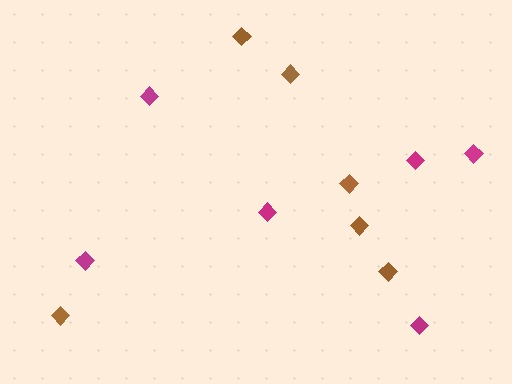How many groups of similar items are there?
There are 2 groups: one group of brown diamonds (6) and one group of magenta diamonds (6).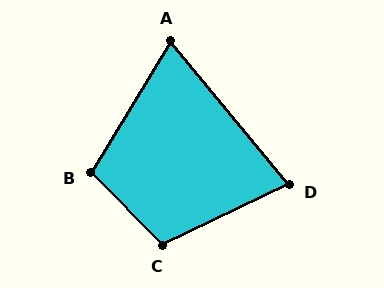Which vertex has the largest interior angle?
C, at approximately 109 degrees.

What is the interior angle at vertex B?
Approximately 104 degrees (obtuse).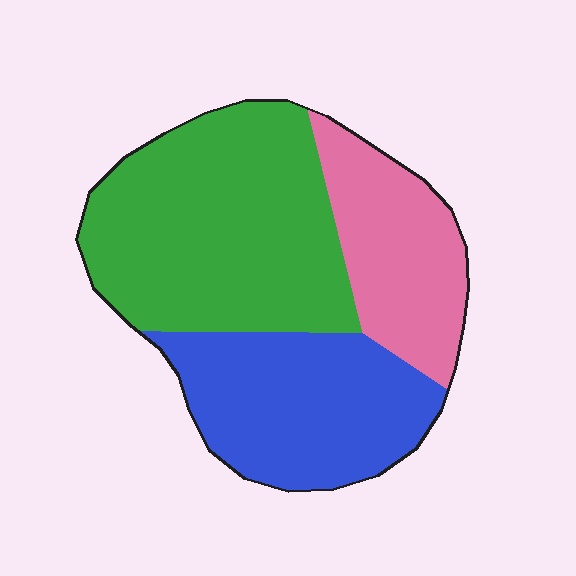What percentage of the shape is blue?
Blue covers 31% of the shape.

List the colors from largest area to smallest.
From largest to smallest: green, blue, pink.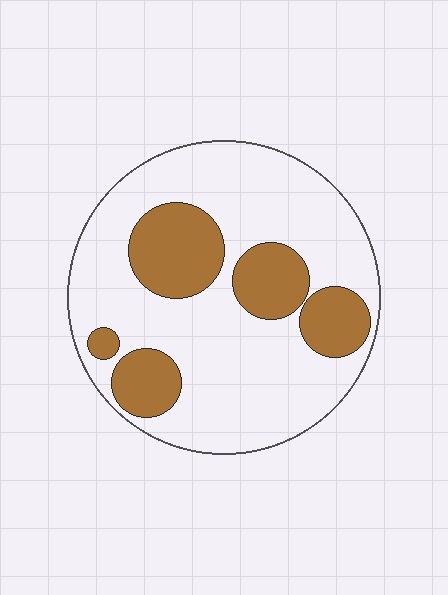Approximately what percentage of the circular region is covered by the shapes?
Approximately 25%.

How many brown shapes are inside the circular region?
5.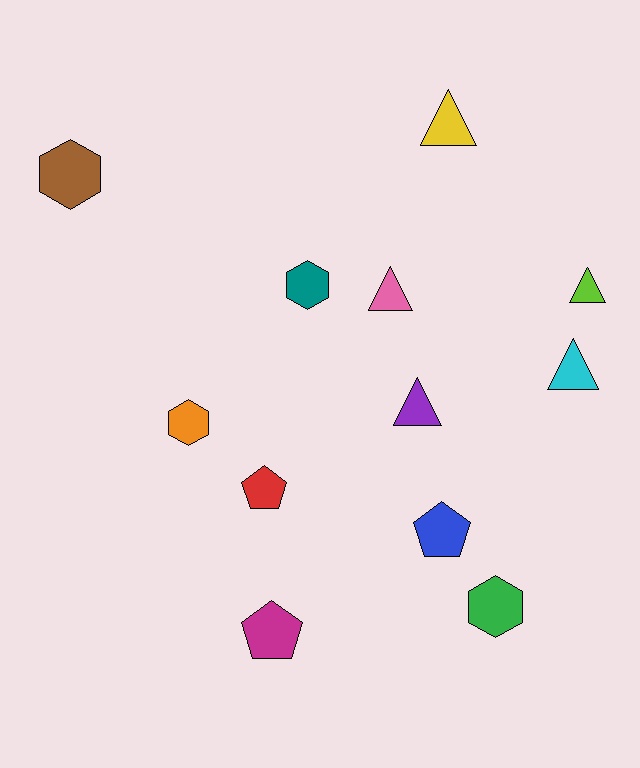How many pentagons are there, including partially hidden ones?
There are 3 pentagons.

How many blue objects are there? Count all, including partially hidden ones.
There is 1 blue object.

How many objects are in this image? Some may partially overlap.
There are 12 objects.